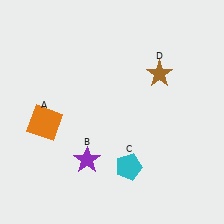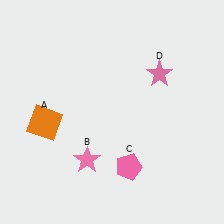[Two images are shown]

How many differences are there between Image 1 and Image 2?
There are 3 differences between the two images.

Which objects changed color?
B changed from purple to pink. C changed from cyan to pink. D changed from brown to pink.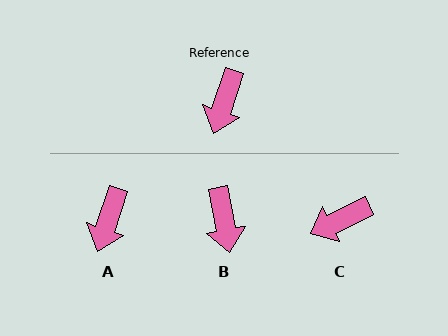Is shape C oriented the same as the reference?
No, it is off by about 46 degrees.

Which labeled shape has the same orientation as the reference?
A.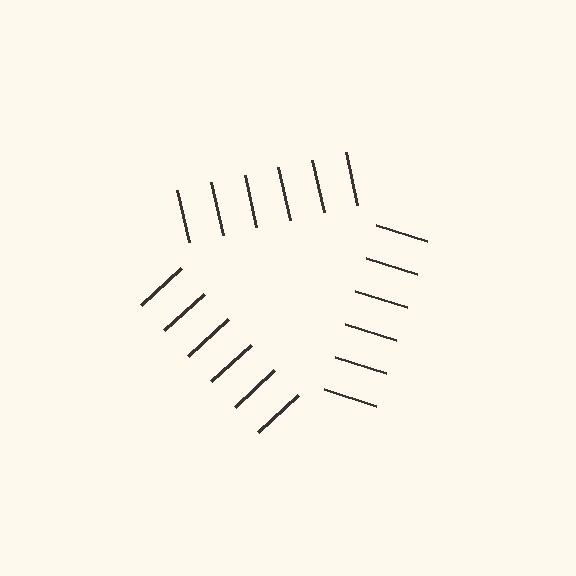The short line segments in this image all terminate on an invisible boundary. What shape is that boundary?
An illusory triangle — the line segments terminate on its edges but no continuous stroke is drawn.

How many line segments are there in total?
18 — 6 along each of the 3 edges.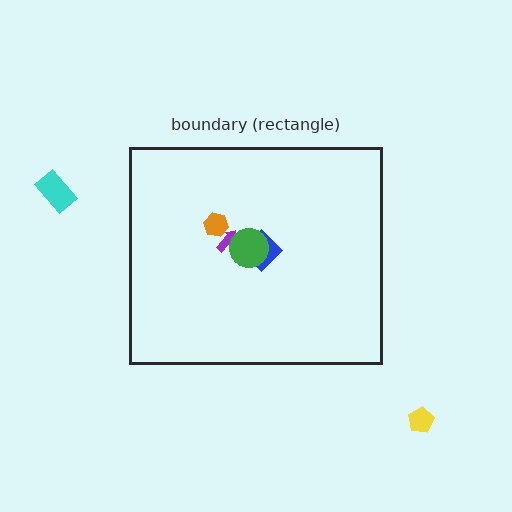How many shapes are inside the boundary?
4 inside, 2 outside.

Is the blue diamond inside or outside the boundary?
Inside.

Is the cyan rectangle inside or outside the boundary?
Outside.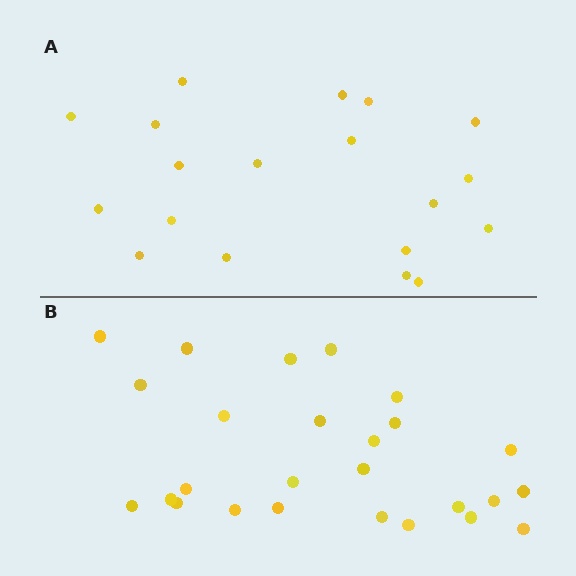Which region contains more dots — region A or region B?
Region B (the bottom region) has more dots.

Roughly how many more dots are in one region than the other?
Region B has roughly 8 or so more dots than region A.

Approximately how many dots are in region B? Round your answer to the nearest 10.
About 30 dots. (The exact count is 26, which rounds to 30.)